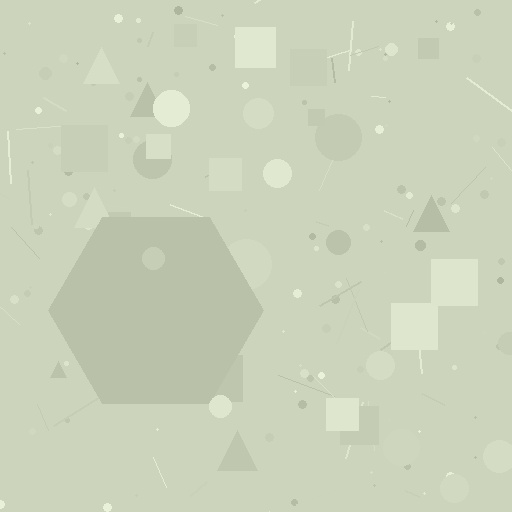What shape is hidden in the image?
A hexagon is hidden in the image.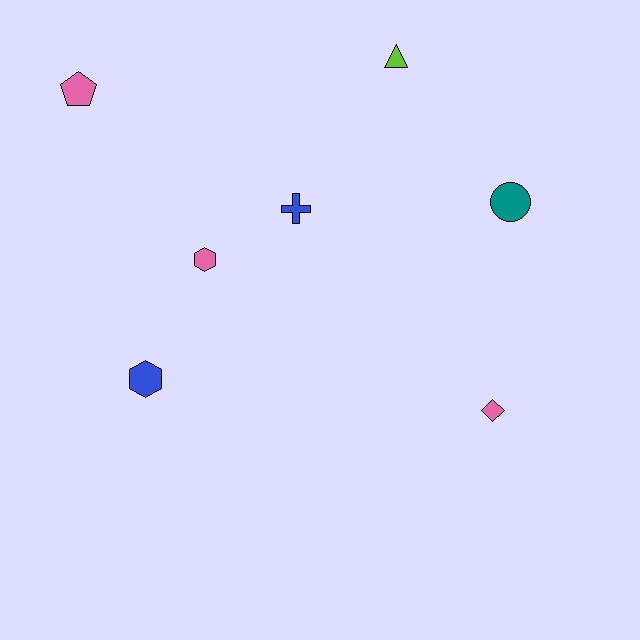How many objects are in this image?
There are 7 objects.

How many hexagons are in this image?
There are 2 hexagons.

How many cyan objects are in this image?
There are no cyan objects.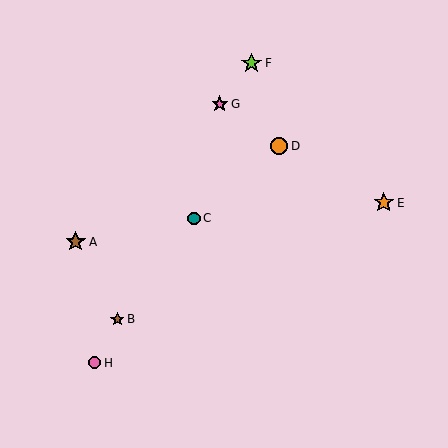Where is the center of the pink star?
The center of the pink star is at (220, 104).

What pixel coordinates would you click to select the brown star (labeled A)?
Click at (76, 242) to select the brown star A.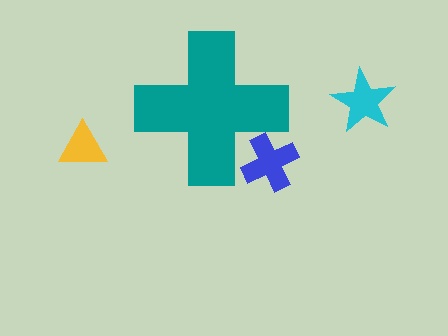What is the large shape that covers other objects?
A teal cross.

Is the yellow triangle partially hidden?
No, the yellow triangle is fully visible.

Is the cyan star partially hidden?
No, the cyan star is fully visible.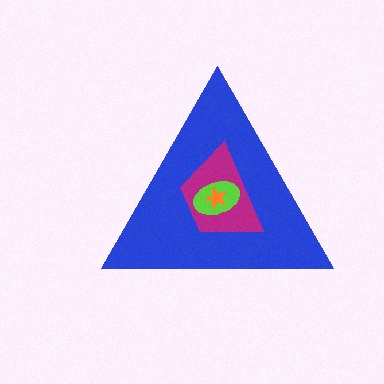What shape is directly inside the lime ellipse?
The orange star.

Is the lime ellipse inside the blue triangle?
Yes.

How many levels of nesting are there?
4.